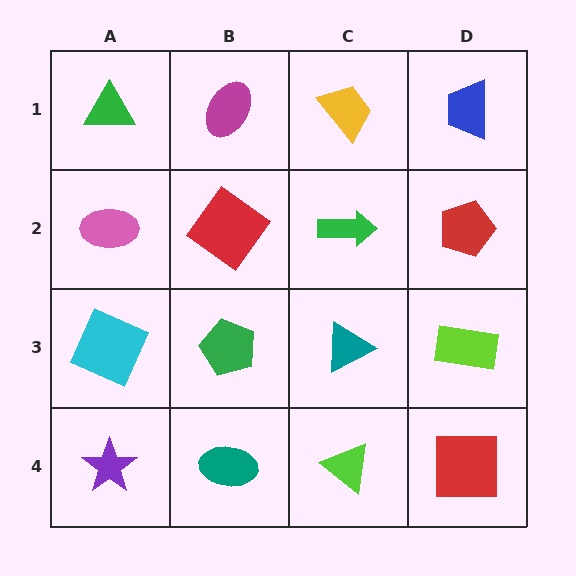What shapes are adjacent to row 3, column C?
A green arrow (row 2, column C), a lime triangle (row 4, column C), a green pentagon (row 3, column B), a lime rectangle (row 3, column D).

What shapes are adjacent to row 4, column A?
A cyan square (row 3, column A), a teal ellipse (row 4, column B).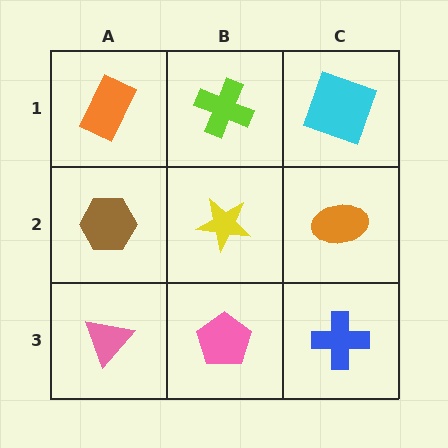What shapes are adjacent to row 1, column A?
A brown hexagon (row 2, column A), a lime cross (row 1, column B).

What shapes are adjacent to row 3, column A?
A brown hexagon (row 2, column A), a pink pentagon (row 3, column B).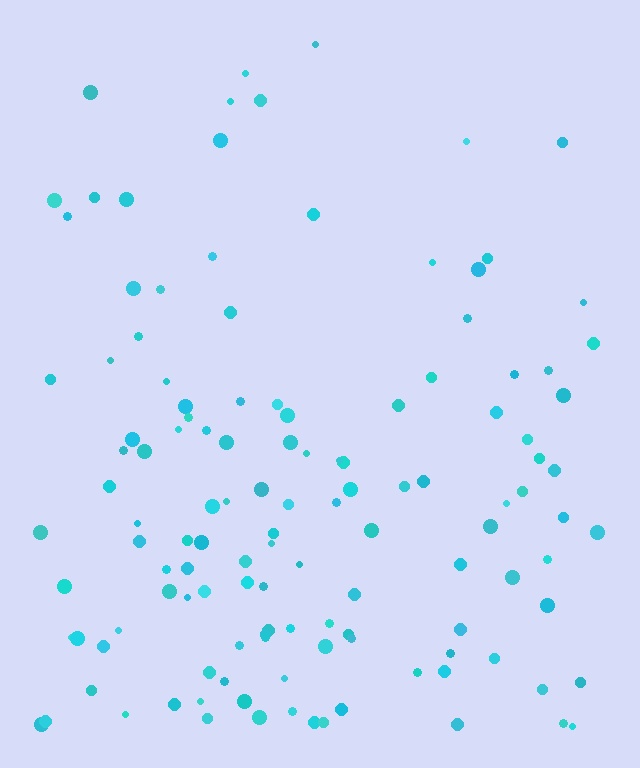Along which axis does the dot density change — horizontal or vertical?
Vertical.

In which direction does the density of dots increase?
From top to bottom, with the bottom side densest.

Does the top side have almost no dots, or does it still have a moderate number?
Still a moderate number, just noticeably fewer than the bottom.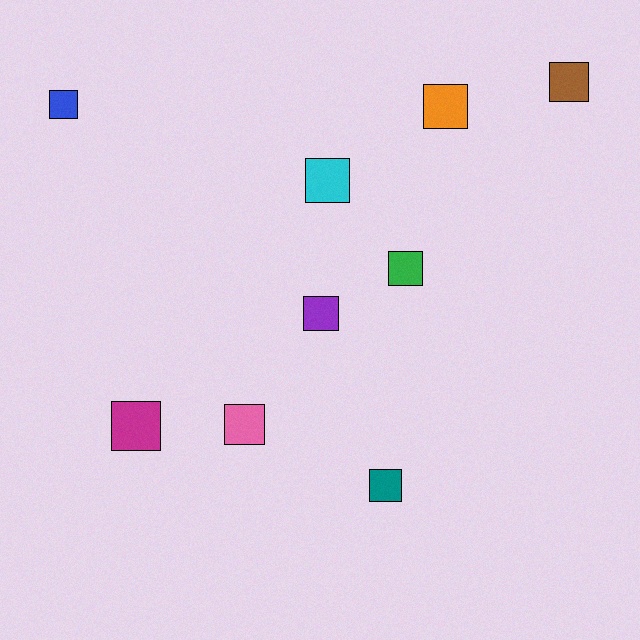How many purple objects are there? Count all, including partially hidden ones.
There is 1 purple object.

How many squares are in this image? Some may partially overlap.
There are 9 squares.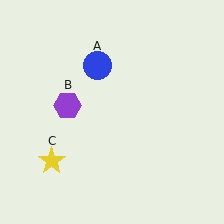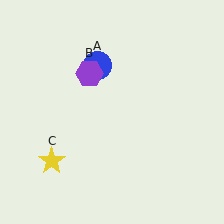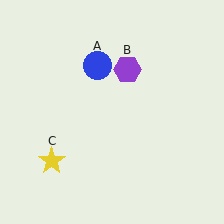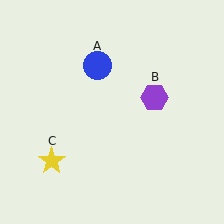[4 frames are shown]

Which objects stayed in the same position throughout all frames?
Blue circle (object A) and yellow star (object C) remained stationary.